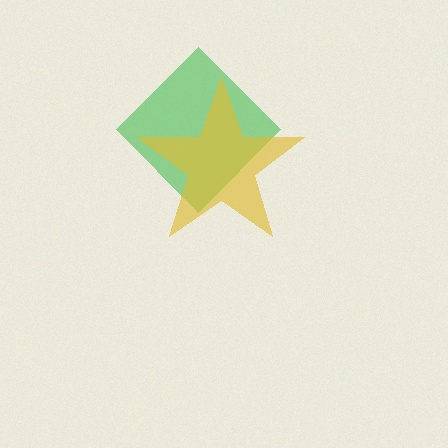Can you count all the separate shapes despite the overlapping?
Yes, there are 2 separate shapes.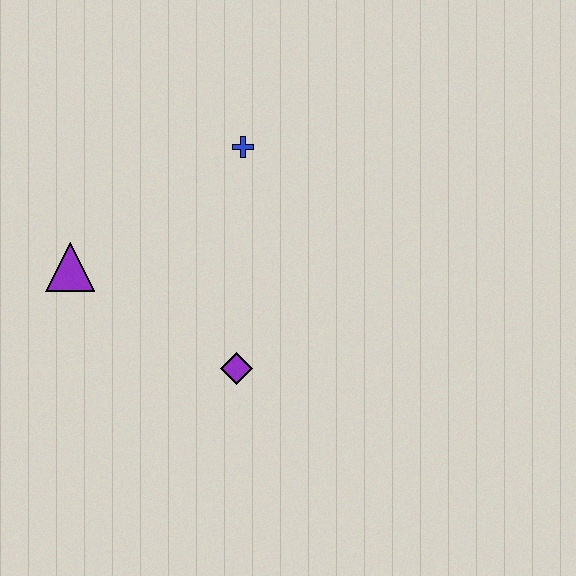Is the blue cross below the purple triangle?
No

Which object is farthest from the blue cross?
The purple diamond is farthest from the blue cross.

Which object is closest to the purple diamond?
The purple triangle is closest to the purple diamond.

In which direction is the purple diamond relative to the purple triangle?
The purple diamond is to the right of the purple triangle.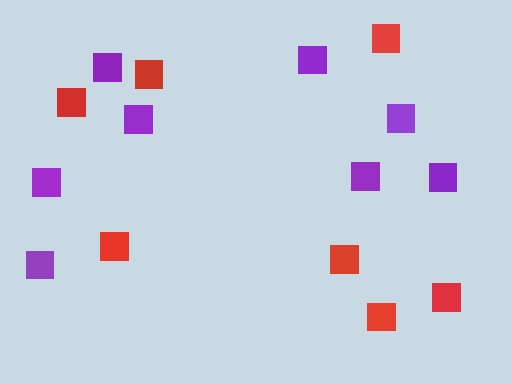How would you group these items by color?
There are 2 groups: one group of red squares (7) and one group of purple squares (8).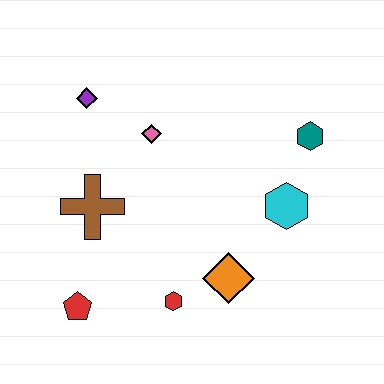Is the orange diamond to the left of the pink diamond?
No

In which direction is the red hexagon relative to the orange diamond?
The red hexagon is to the left of the orange diamond.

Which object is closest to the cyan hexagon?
The teal hexagon is closest to the cyan hexagon.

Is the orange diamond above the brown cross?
No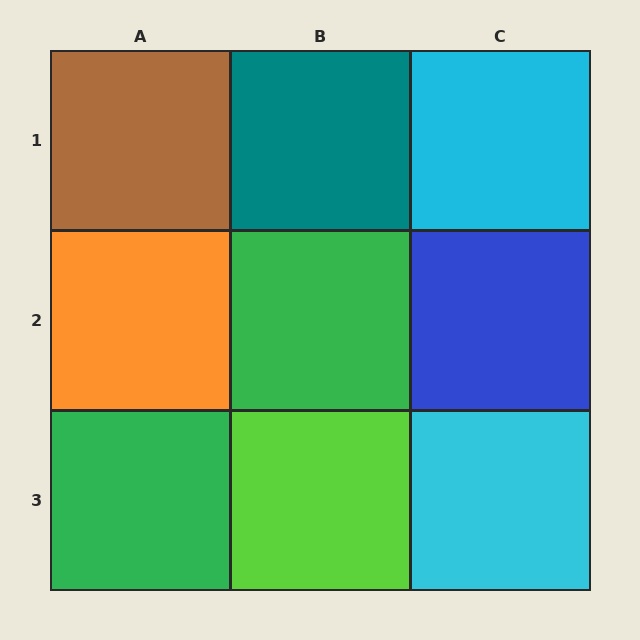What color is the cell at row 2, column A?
Orange.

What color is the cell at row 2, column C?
Blue.